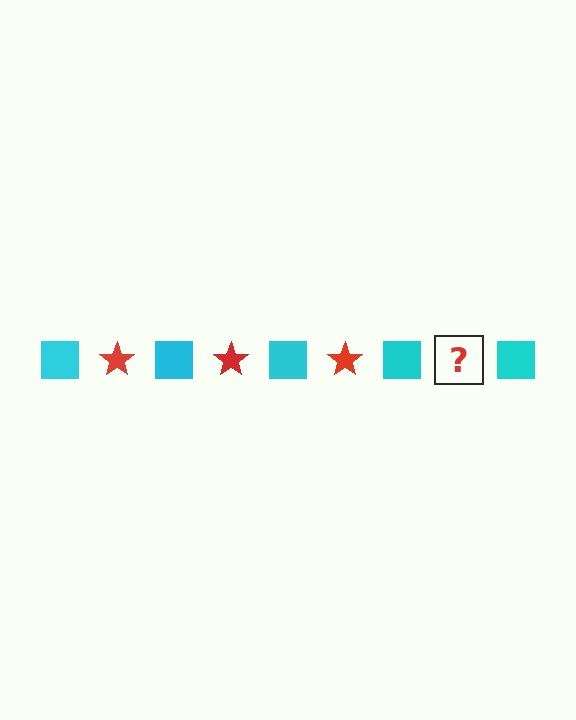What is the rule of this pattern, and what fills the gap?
The rule is that the pattern alternates between cyan square and red star. The gap should be filled with a red star.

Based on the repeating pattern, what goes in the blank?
The blank should be a red star.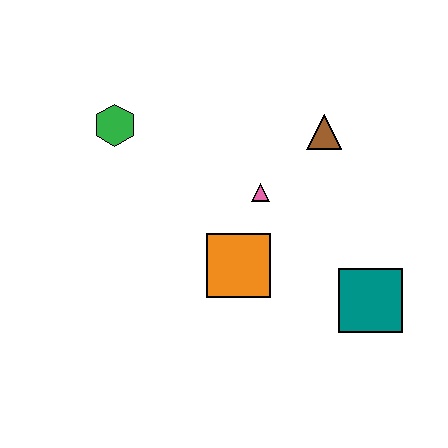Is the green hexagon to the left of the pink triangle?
Yes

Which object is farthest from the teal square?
The green hexagon is farthest from the teal square.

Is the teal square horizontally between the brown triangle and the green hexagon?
No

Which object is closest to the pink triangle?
The orange square is closest to the pink triangle.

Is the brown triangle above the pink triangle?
Yes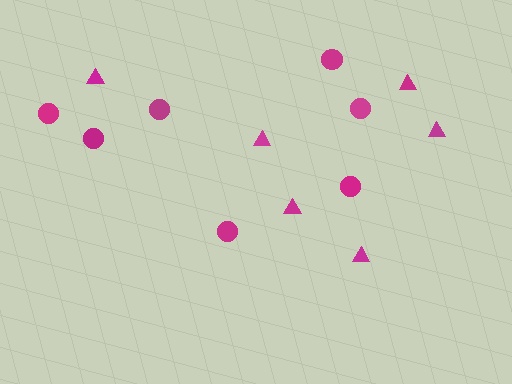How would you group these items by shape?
There are 2 groups: one group of circles (7) and one group of triangles (6).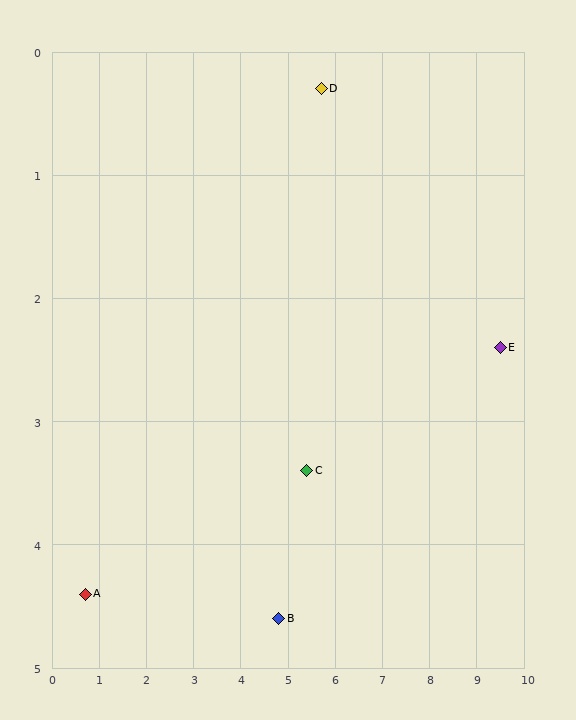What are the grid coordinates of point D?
Point D is at approximately (5.7, 0.3).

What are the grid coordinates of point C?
Point C is at approximately (5.4, 3.4).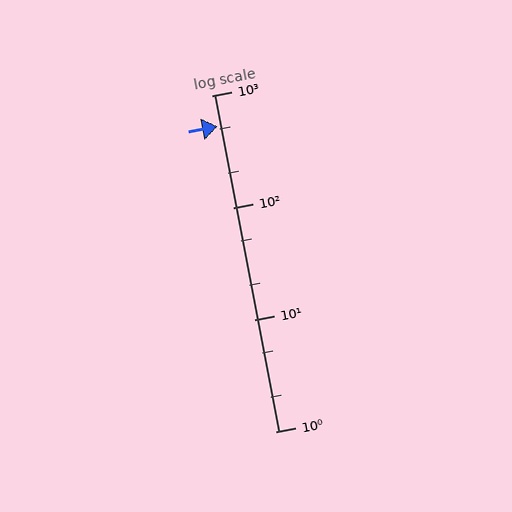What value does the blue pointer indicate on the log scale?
The pointer indicates approximately 530.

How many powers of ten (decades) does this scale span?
The scale spans 3 decades, from 1 to 1000.